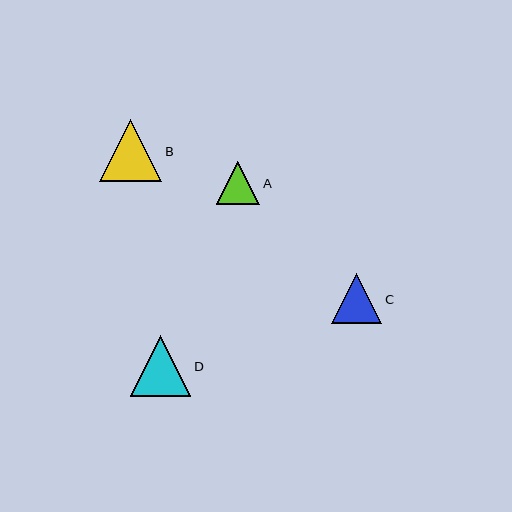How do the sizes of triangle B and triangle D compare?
Triangle B and triangle D are approximately the same size.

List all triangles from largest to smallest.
From largest to smallest: B, D, C, A.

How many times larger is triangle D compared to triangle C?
Triangle D is approximately 1.2 times the size of triangle C.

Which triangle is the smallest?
Triangle A is the smallest with a size of approximately 43 pixels.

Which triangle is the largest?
Triangle B is the largest with a size of approximately 62 pixels.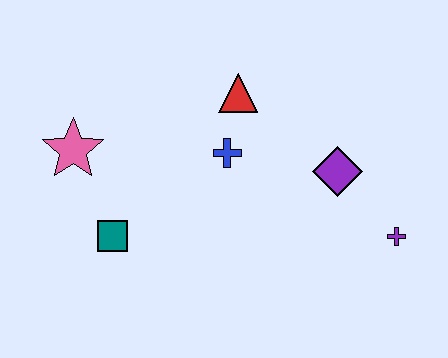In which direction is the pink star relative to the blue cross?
The pink star is to the left of the blue cross.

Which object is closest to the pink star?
The teal square is closest to the pink star.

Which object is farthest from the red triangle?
The purple cross is farthest from the red triangle.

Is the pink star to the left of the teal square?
Yes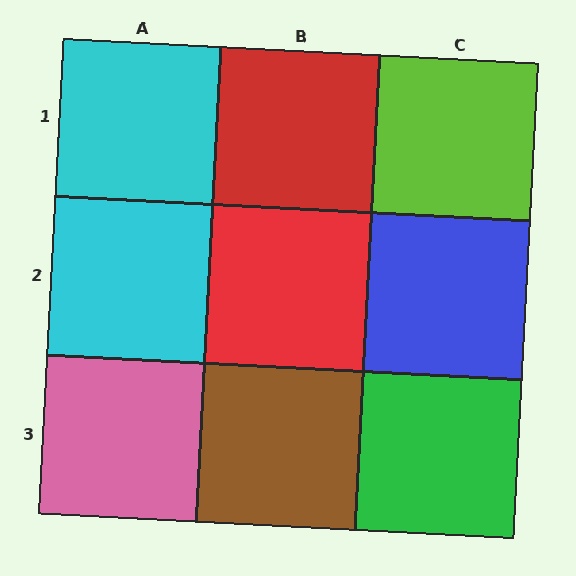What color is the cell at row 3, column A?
Pink.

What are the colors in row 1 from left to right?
Cyan, red, lime.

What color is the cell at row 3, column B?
Brown.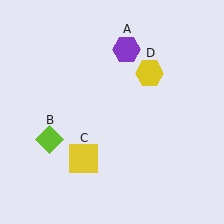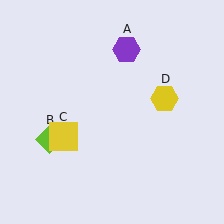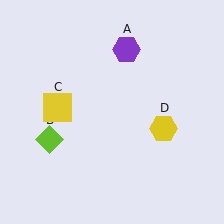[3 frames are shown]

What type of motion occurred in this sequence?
The yellow square (object C), yellow hexagon (object D) rotated clockwise around the center of the scene.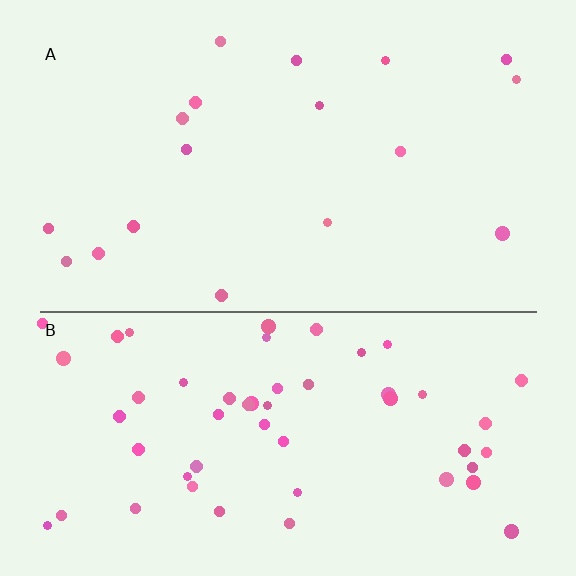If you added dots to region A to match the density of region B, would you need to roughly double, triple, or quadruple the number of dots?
Approximately triple.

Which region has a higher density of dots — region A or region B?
B (the bottom).